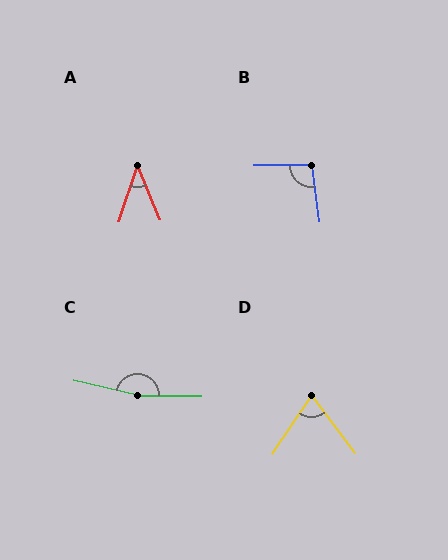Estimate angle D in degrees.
Approximately 71 degrees.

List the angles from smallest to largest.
A (41°), D (71°), B (97°), C (167°).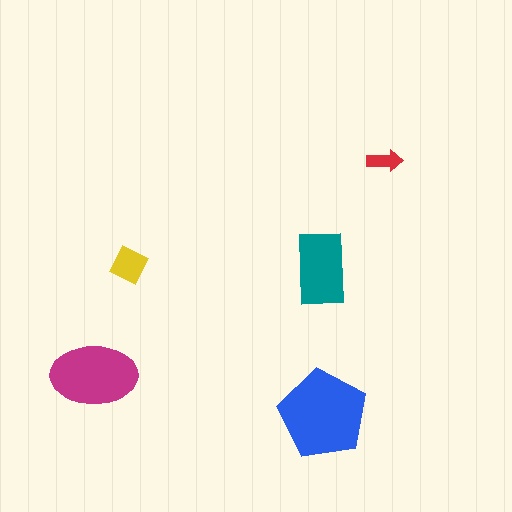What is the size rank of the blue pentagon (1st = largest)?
1st.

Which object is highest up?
The red arrow is topmost.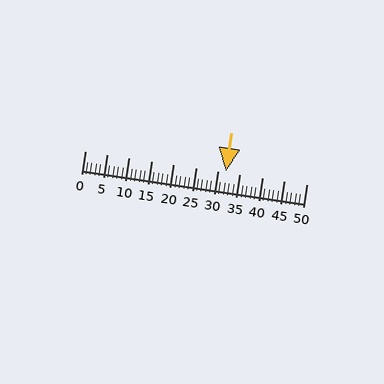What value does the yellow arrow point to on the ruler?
The yellow arrow points to approximately 32.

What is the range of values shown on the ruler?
The ruler shows values from 0 to 50.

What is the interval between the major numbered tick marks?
The major tick marks are spaced 5 units apart.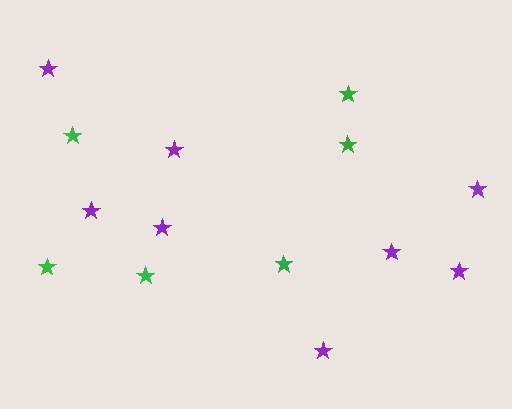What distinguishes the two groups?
There are 2 groups: one group of purple stars (8) and one group of green stars (6).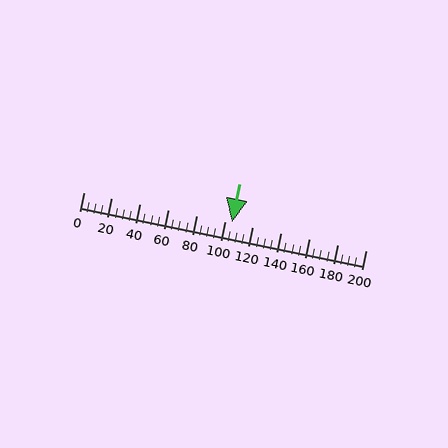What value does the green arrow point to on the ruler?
The green arrow points to approximately 105.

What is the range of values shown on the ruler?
The ruler shows values from 0 to 200.